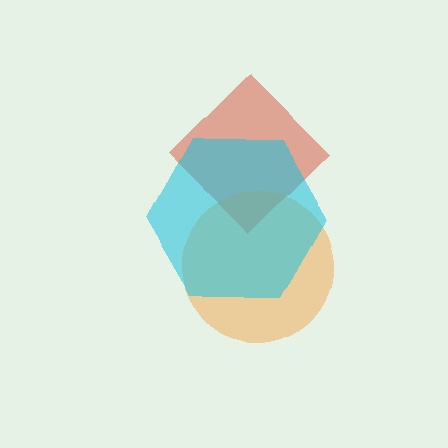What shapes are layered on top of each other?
The layered shapes are: a red diamond, an orange circle, a cyan hexagon.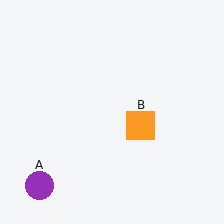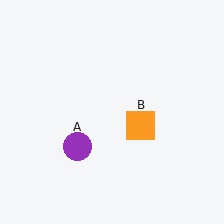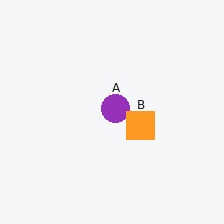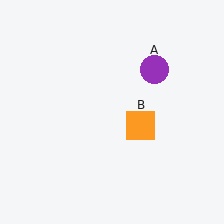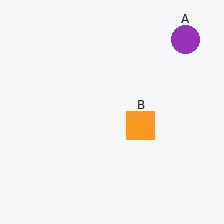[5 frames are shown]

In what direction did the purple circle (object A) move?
The purple circle (object A) moved up and to the right.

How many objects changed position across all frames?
1 object changed position: purple circle (object A).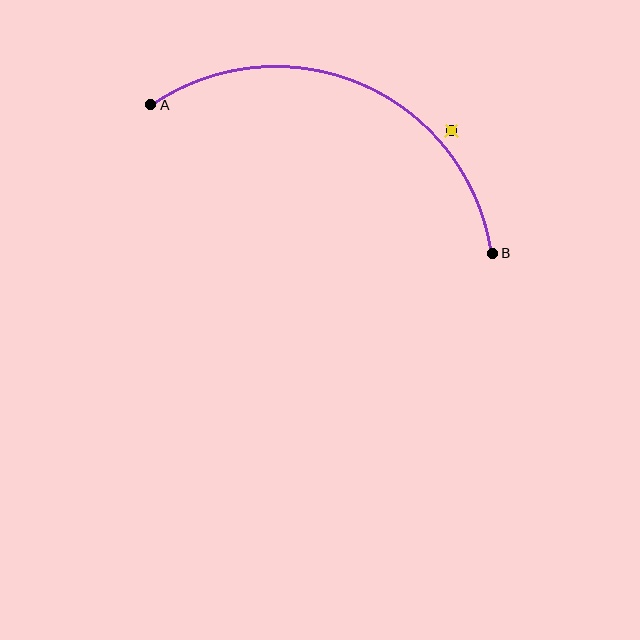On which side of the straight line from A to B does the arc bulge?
The arc bulges above the straight line connecting A and B.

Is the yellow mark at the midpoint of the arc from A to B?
No — the yellow mark does not lie on the arc at all. It sits slightly outside the curve.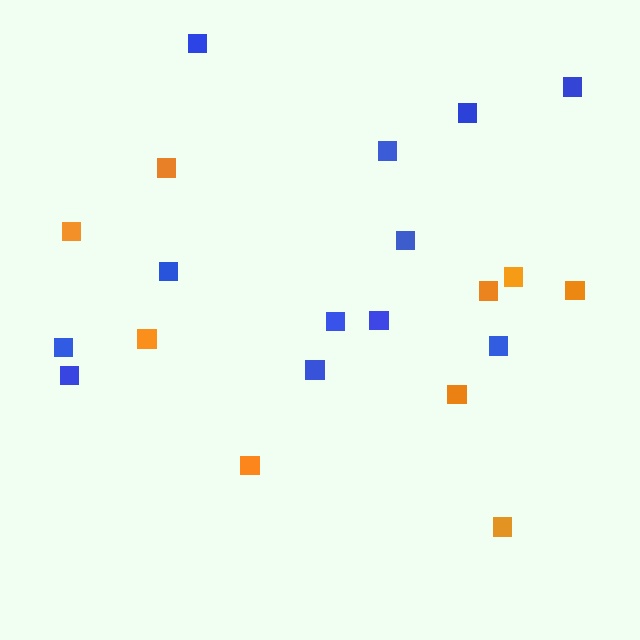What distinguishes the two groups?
There are 2 groups: one group of blue squares (12) and one group of orange squares (9).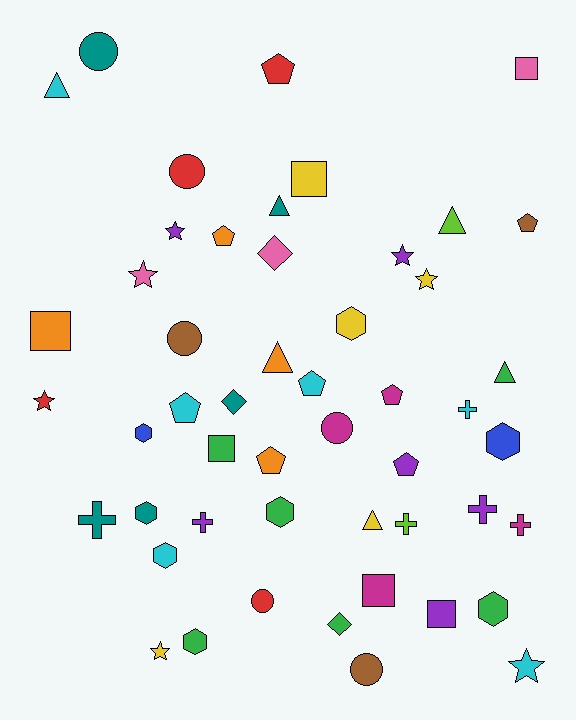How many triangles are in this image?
There are 6 triangles.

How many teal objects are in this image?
There are 5 teal objects.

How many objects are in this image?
There are 50 objects.